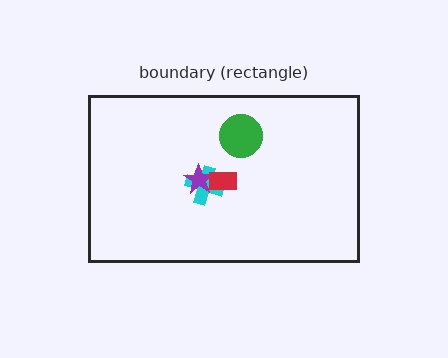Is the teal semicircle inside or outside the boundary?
Inside.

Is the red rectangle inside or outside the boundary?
Inside.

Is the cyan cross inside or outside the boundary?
Inside.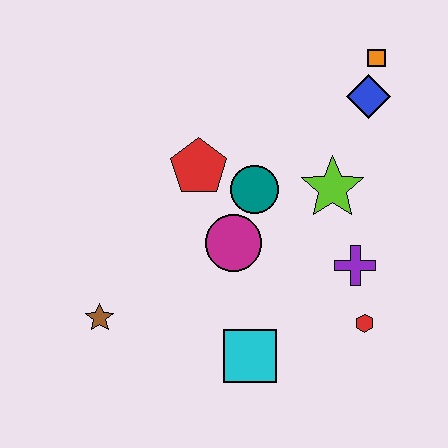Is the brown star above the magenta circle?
No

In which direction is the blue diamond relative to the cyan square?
The blue diamond is above the cyan square.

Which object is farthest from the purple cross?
The brown star is farthest from the purple cross.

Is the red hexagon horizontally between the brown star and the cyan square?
No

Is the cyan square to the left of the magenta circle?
No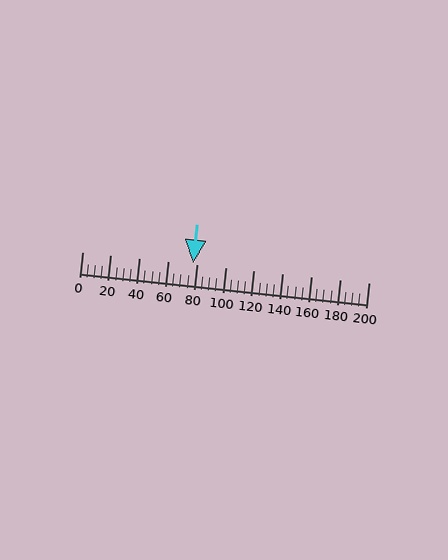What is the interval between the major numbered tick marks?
The major tick marks are spaced 20 units apart.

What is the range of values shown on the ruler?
The ruler shows values from 0 to 200.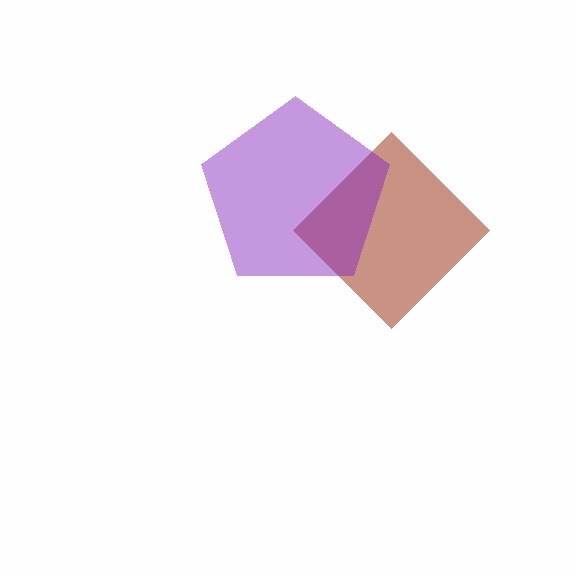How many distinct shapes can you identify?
There are 2 distinct shapes: a brown diamond, a purple pentagon.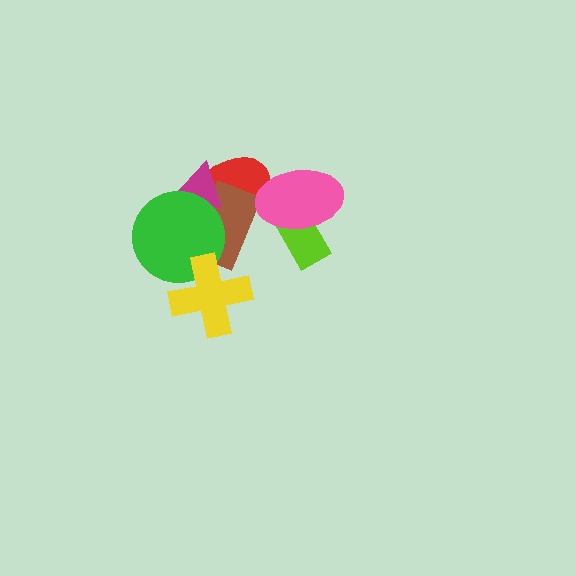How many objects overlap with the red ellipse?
4 objects overlap with the red ellipse.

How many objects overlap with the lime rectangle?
1 object overlaps with the lime rectangle.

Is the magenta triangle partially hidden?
Yes, it is partially covered by another shape.